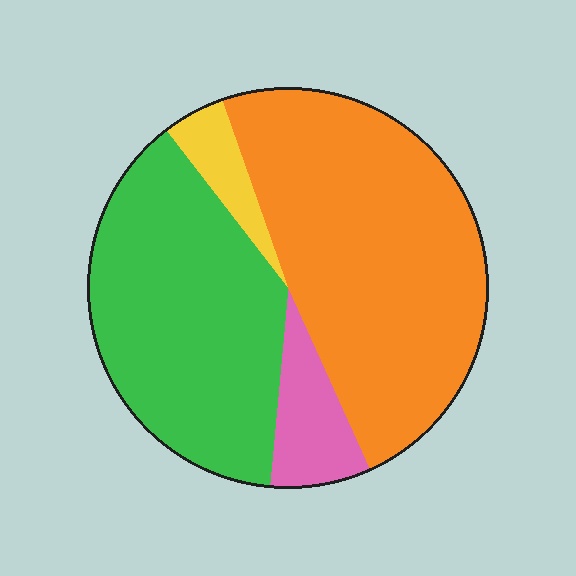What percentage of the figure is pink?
Pink covers 8% of the figure.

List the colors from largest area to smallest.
From largest to smallest: orange, green, pink, yellow.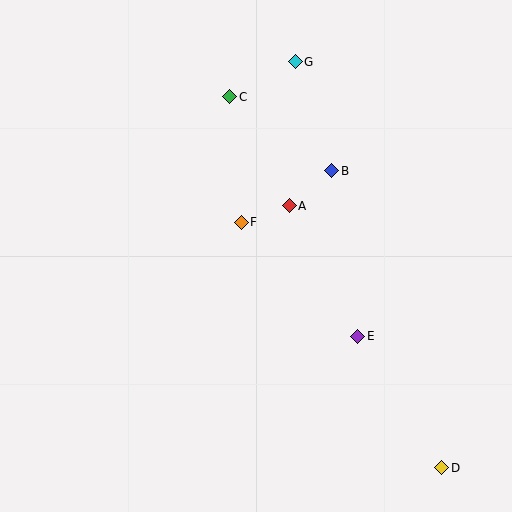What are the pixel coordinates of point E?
Point E is at (358, 336).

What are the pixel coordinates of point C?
Point C is at (230, 97).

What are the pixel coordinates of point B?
Point B is at (331, 171).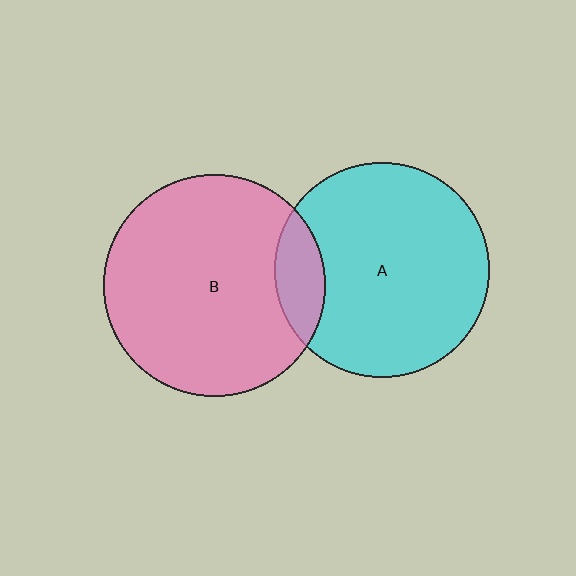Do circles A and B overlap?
Yes.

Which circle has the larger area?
Circle B (pink).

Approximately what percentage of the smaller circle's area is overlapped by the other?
Approximately 15%.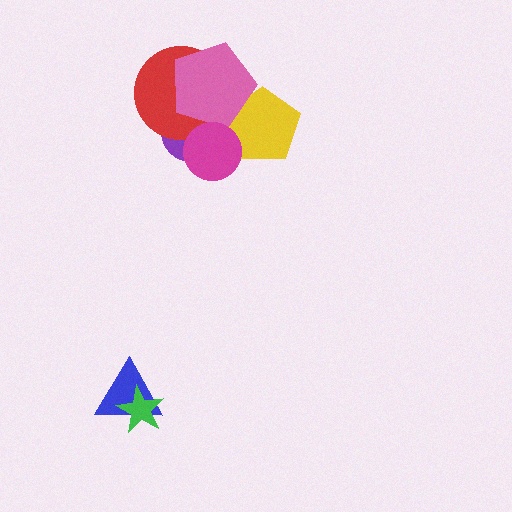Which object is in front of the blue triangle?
The green star is in front of the blue triangle.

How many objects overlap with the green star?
1 object overlaps with the green star.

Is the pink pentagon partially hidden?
Yes, it is partially covered by another shape.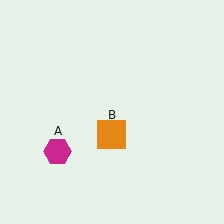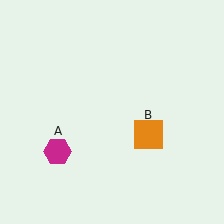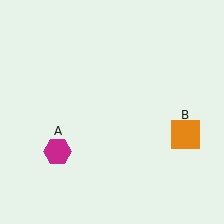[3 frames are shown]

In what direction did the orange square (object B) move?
The orange square (object B) moved right.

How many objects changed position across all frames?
1 object changed position: orange square (object B).